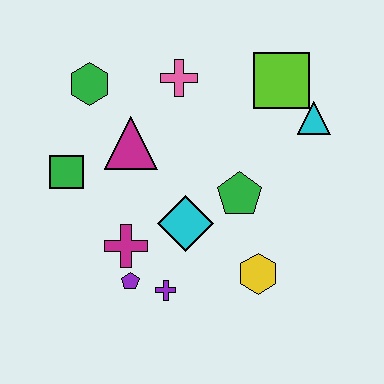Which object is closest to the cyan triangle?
The lime square is closest to the cyan triangle.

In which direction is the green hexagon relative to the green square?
The green hexagon is above the green square.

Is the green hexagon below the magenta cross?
No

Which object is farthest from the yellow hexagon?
The green hexagon is farthest from the yellow hexagon.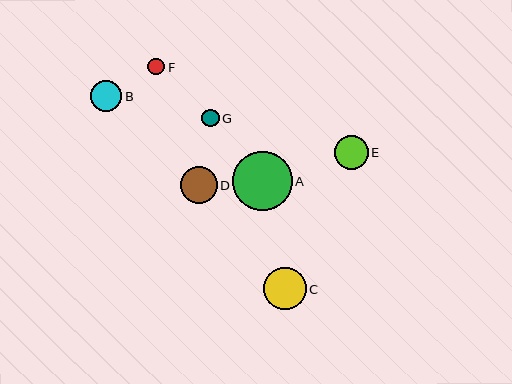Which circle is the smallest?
Circle F is the smallest with a size of approximately 17 pixels.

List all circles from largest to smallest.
From largest to smallest: A, C, D, E, B, G, F.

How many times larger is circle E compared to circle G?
Circle E is approximately 1.9 times the size of circle G.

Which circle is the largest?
Circle A is the largest with a size of approximately 60 pixels.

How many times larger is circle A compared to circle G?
Circle A is approximately 3.4 times the size of circle G.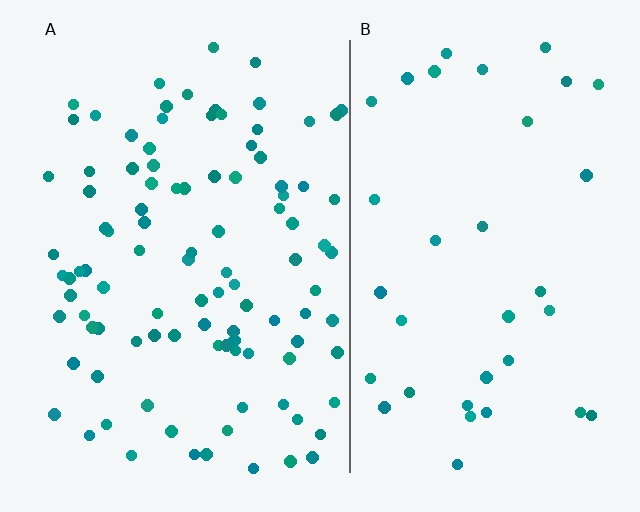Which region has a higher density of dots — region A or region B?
A (the left).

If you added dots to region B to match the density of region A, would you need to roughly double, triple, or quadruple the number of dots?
Approximately triple.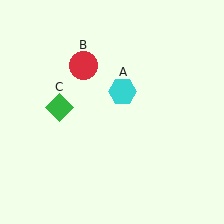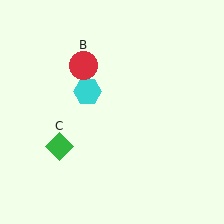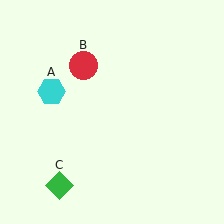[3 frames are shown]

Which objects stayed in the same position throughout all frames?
Red circle (object B) remained stationary.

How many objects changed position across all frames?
2 objects changed position: cyan hexagon (object A), green diamond (object C).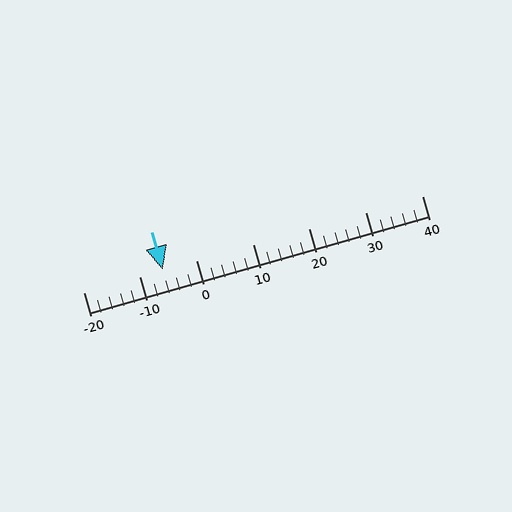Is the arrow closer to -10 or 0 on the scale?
The arrow is closer to -10.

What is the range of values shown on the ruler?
The ruler shows values from -20 to 40.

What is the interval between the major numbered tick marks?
The major tick marks are spaced 10 units apart.